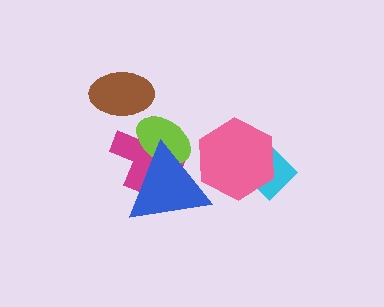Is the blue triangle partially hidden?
Yes, it is partially covered by another shape.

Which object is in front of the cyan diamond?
The pink hexagon is in front of the cyan diamond.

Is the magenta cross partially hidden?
Yes, it is partially covered by another shape.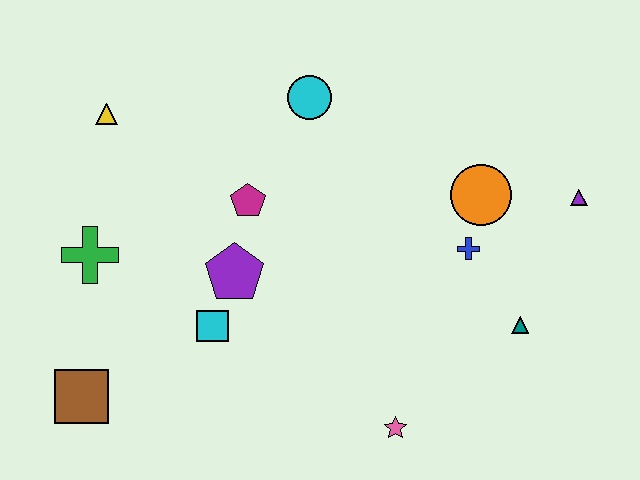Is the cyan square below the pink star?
No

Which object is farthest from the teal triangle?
The yellow triangle is farthest from the teal triangle.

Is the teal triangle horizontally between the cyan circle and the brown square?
No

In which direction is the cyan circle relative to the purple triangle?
The cyan circle is to the left of the purple triangle.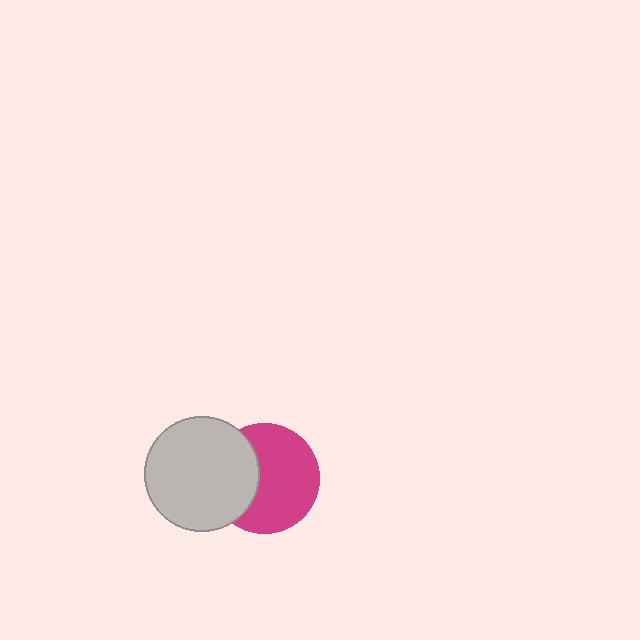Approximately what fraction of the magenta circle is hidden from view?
Roughly 35% of the magenta circle is hidden behind the light gray circle.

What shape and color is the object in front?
The object in front is a light gray circle.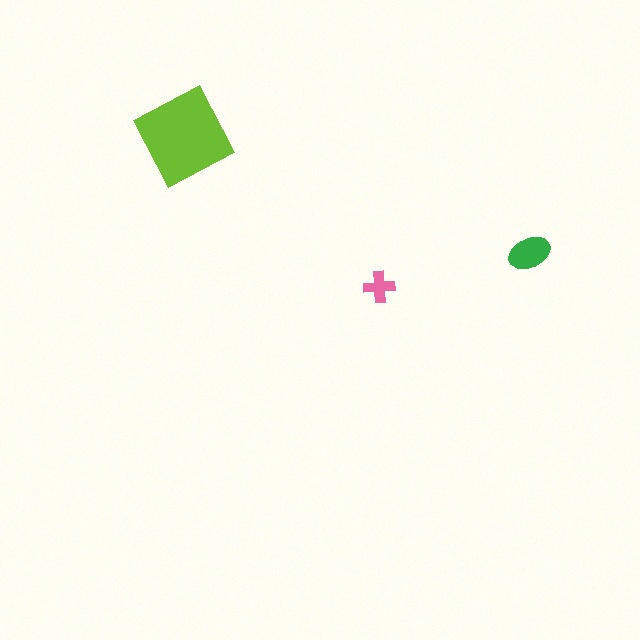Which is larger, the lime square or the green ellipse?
The lime square.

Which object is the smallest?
The pink cross.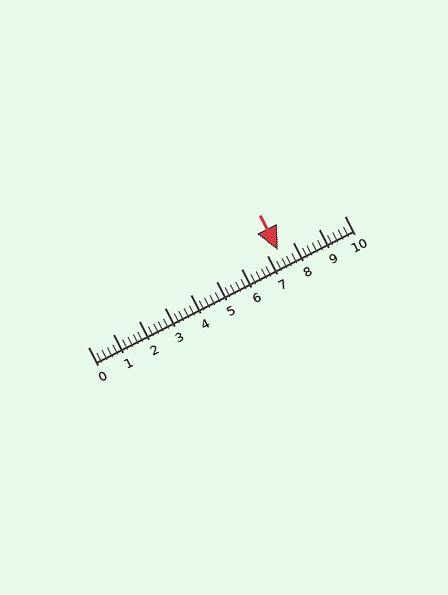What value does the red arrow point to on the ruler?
The red arrow points to approximately 7.4.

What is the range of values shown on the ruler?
The ruler shows values from 0 to 10.